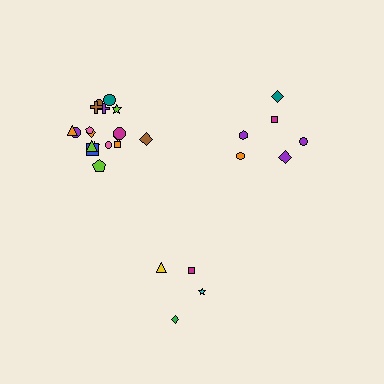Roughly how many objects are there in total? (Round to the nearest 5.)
Roughly 30 objects in total.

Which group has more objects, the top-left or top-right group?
The top-left group.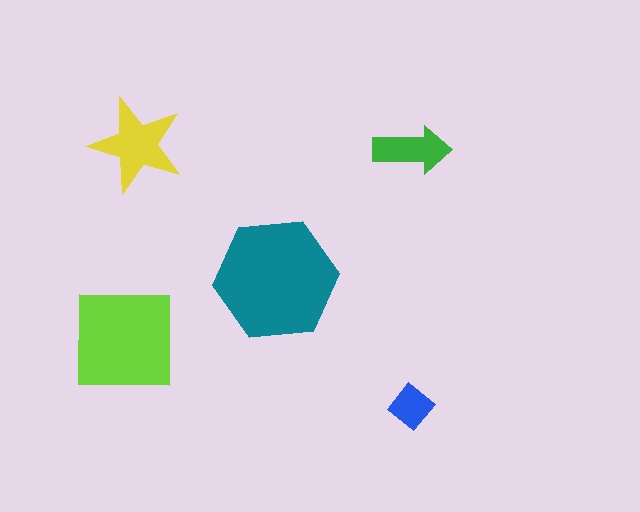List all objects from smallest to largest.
The blue diamond, the green arrow, the yellow star, the lime square, the teal hexagon.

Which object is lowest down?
The blue diamond is bottommost.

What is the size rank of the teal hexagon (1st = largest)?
1st.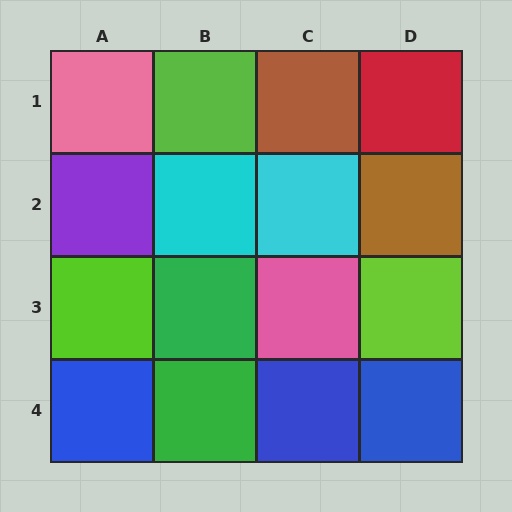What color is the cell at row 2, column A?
Purple.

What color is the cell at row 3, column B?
Green.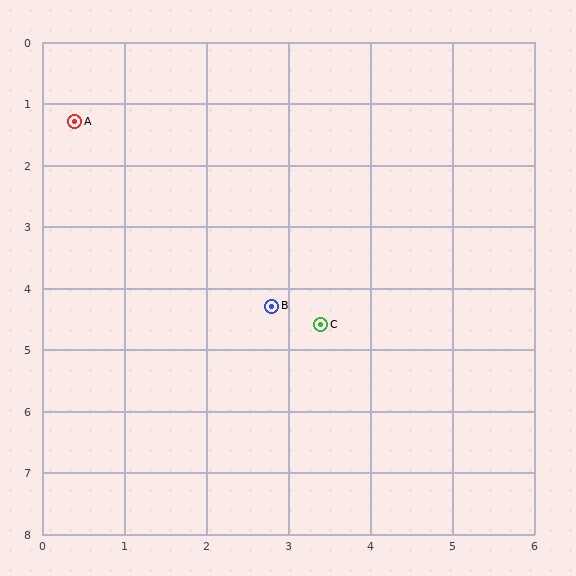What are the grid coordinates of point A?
Point A is at approximately (0.4, 1.3).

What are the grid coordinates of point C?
Point C is at approximately (3.4, 4.6).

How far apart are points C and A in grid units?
Points C and A are about 4.5 grid units apart.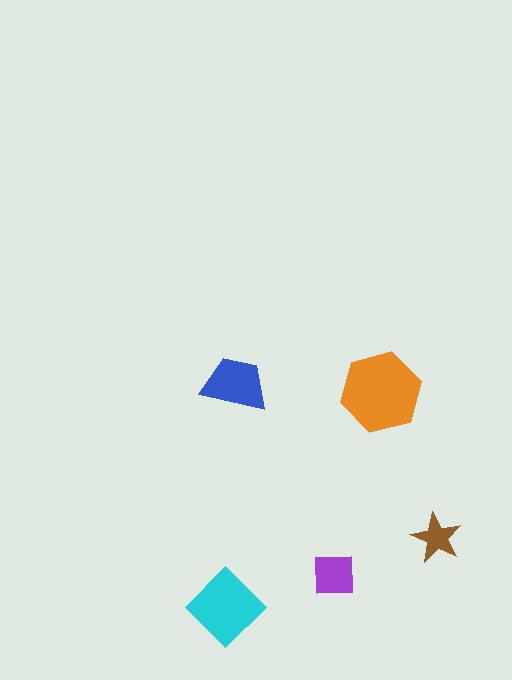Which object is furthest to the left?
The cyan diamond is leftmost.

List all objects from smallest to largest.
The brown star, the purple square, the blue trapezoid, the cyan diamond, the orange hexagon.